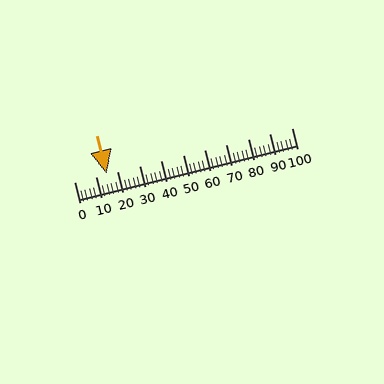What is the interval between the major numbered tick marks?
The major tick marks are spaced 10 units apart.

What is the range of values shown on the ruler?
The ruler shows values from 0 to 100.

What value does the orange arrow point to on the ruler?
The orange arrow points to approximately 15.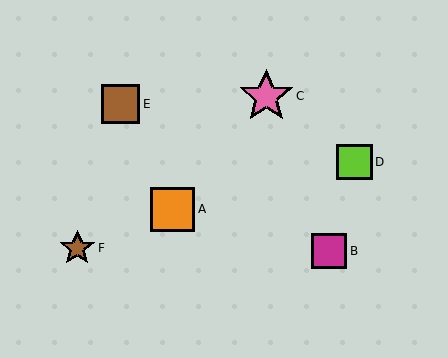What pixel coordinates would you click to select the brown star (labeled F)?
Click at (77, 248) to select the brown star F.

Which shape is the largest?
The pink star (labeled C) is the largest.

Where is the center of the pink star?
The center of the pink star is at (266, 96).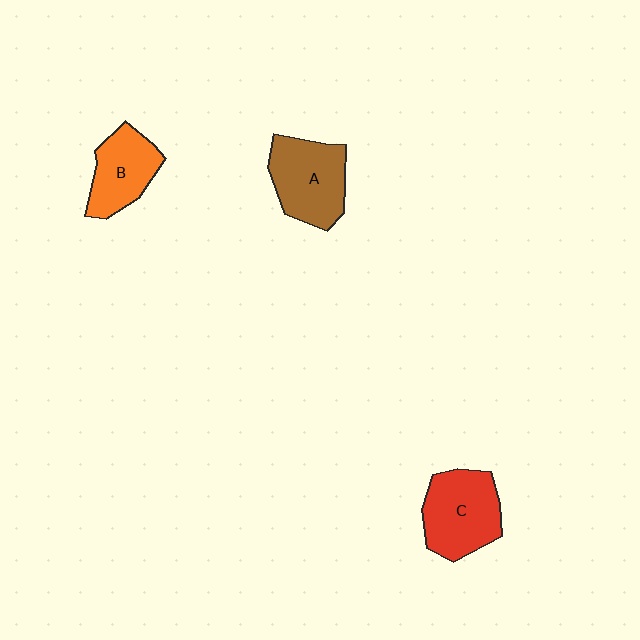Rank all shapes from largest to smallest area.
From largest to smallest: C (red), A (brown), B (orange).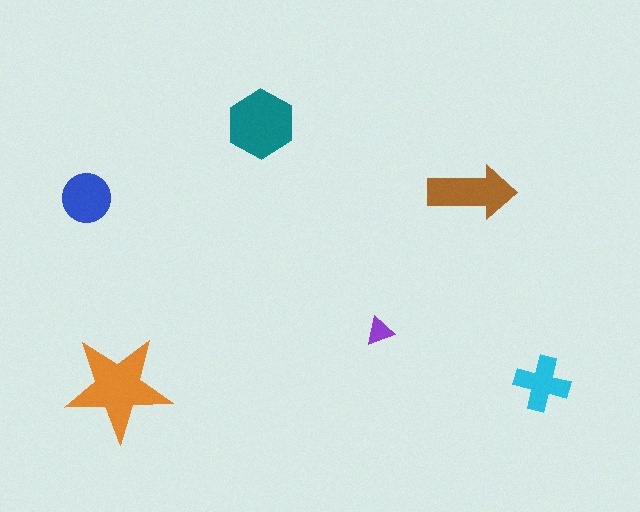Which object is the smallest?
The purple triangle.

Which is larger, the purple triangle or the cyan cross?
The cyan cross.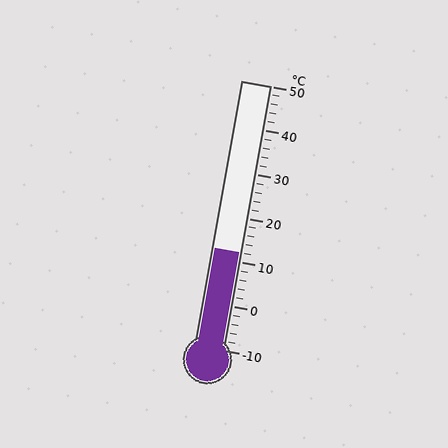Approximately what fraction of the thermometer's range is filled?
The thermometer is filled to approximately 35% of its range.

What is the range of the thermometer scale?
The thermometer scale ranges from -10°C to 50°C.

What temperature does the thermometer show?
The thermometer shows approximately 12°C.